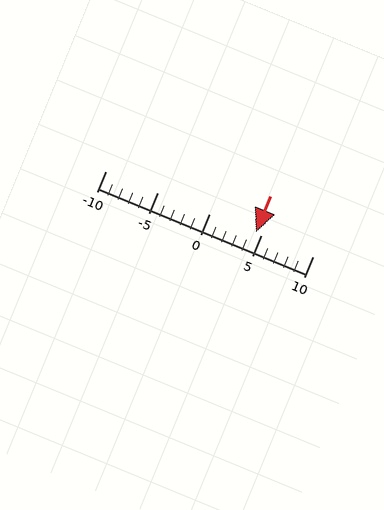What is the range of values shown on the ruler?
The ruler shows values from -10 to 10.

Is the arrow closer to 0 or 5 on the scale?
The arrow is closer to 5.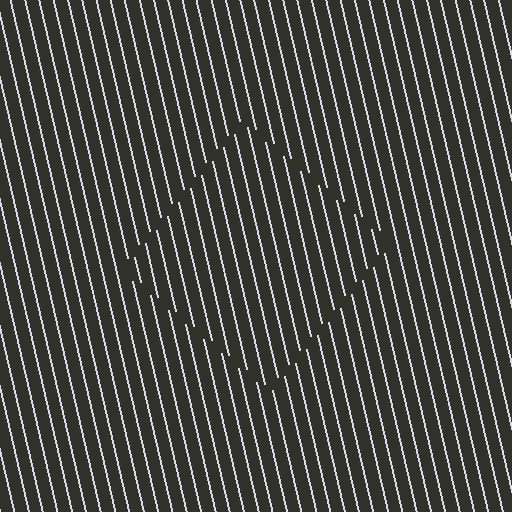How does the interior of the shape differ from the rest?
The interior of the shape contains the same grating, shifted by half a period — the contour is defined by the phase discontinuity where line-ends from the inner and outer gratings abut.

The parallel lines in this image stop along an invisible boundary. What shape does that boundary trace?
An illusory square. The interior of the shape contains the same grating, shifted by half a period — the contour is defined by the phase discontinuity where line-ends from the inner and outer gratings abut.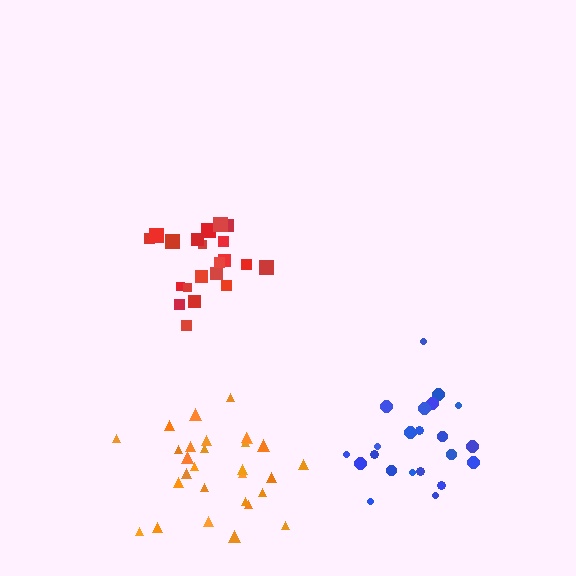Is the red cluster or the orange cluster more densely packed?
Red.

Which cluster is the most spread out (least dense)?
Orange.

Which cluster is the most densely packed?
Red.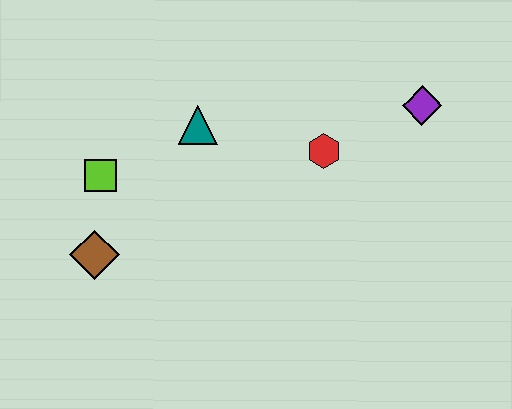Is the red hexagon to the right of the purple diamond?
No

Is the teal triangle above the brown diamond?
Yes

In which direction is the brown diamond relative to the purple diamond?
The brown diamond is to the left of the purple diamond.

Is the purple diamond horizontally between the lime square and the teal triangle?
No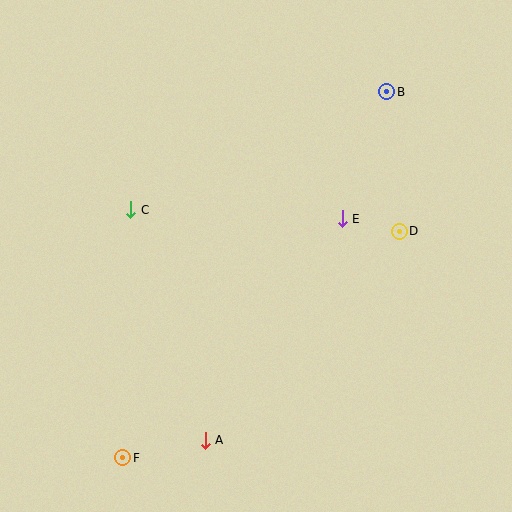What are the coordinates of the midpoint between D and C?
The midpoint between D and C is at (265, 220).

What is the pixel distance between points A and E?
The distance between A and E is 260 pixels.